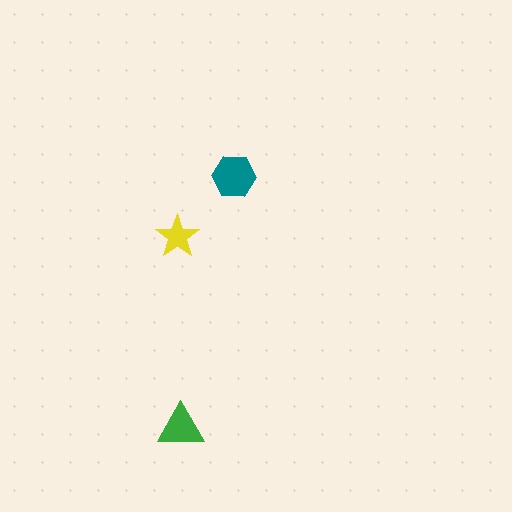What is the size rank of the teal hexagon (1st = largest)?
1st.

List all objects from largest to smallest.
The teal hexagon, the green triangle, the yellow star.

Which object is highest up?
The teal hexagon is topmost.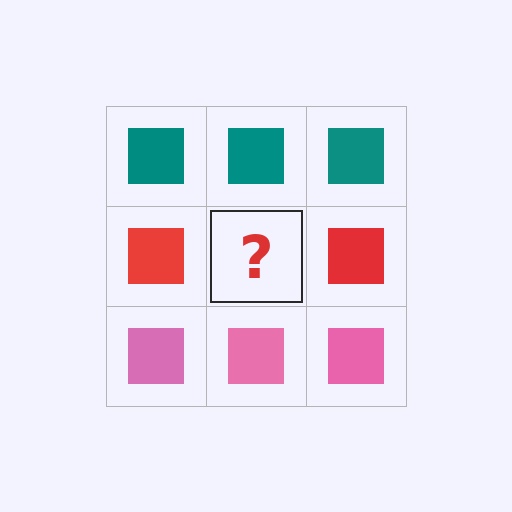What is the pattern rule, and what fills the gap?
The rule is that each row has a consistent color. The gap should be filled with a red square.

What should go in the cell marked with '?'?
The missing cell should contain a red square.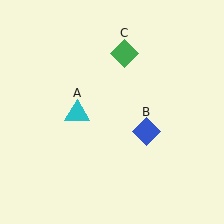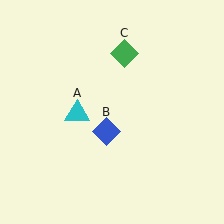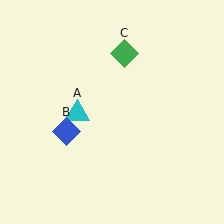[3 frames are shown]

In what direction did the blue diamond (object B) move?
The blue diamond (object B) moved left.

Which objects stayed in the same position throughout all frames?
Cyan triangle (object A) and green diamond (object C) remained stationary.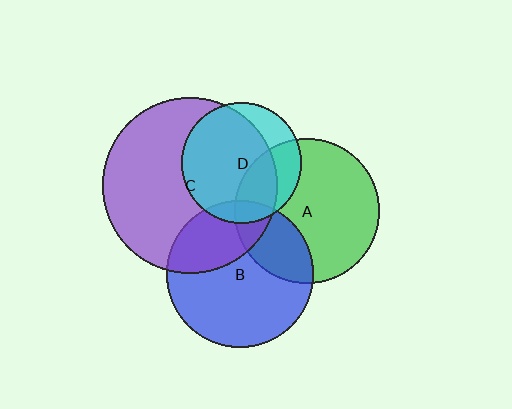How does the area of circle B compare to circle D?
Approximately 1.5 times.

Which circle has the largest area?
Circle C (purple).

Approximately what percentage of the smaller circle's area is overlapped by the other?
Approximately 75%.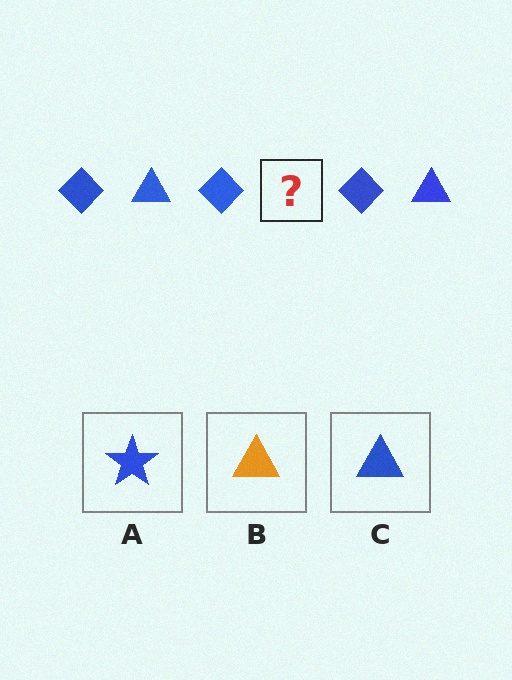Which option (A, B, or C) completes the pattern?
C.